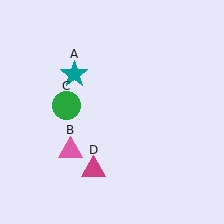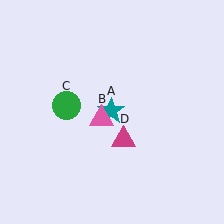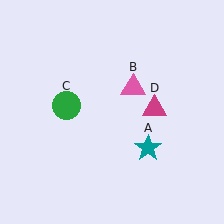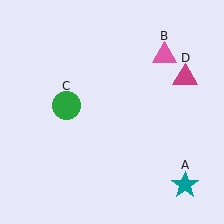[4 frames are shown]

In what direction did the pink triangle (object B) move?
The pink triangle (object B) moved up and to the right.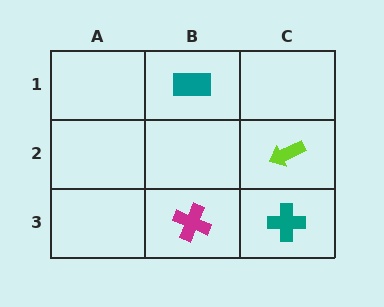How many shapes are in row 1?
1 shape.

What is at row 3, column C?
A teal cross.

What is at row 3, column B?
A magenta cross.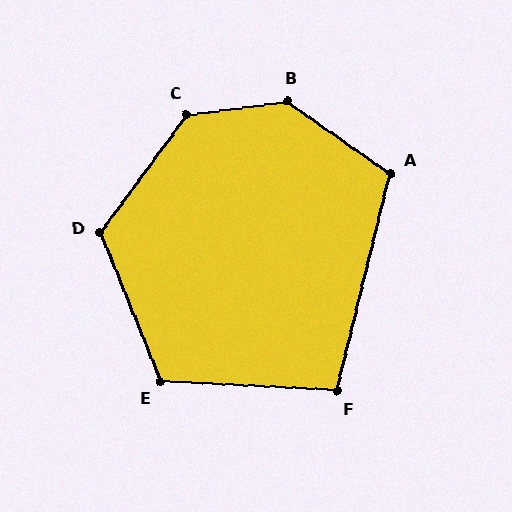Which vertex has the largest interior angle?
B, at approximately 138 degrees.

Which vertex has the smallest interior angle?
F, at approximately 100 degrees.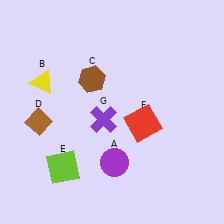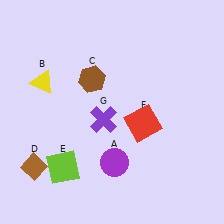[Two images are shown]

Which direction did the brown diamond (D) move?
The brown diamond (D) moved down.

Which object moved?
The brown diamond (D) moved down.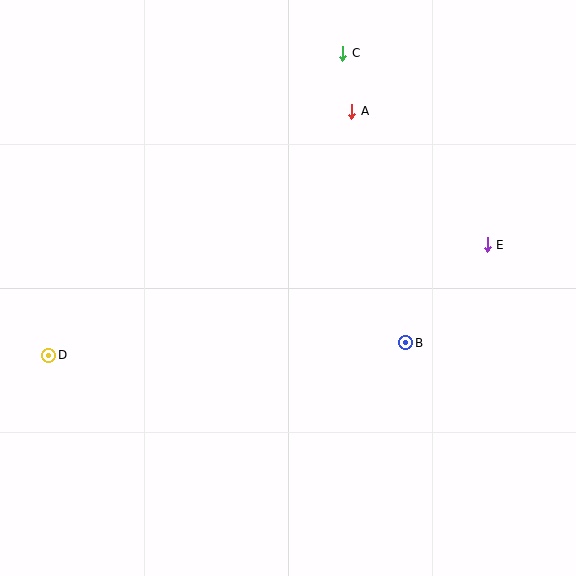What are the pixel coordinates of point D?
Point D is at (49, 355).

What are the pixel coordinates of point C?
Point C is at (343, 53).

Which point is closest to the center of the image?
Point B at (406, 343) is closest to the center.